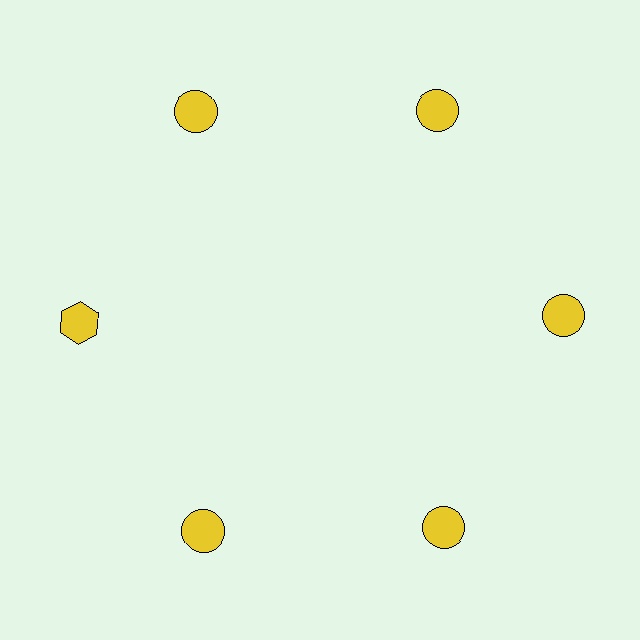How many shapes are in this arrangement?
There are 6 shapes arranged in a ring pattern.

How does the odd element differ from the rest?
It has a different shape: hexagon instead of circle.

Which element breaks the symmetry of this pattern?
The yellow hexagon at roughly the 9 o'clock position breaks the symmetry. All other shapes are yellow circles.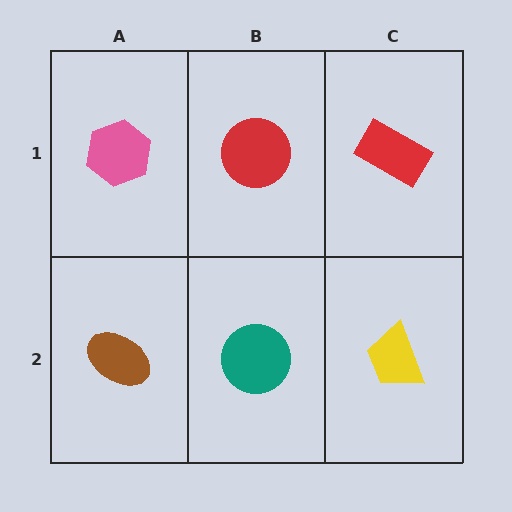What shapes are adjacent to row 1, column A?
A brown ellipse (row 2, column A), a red circle (row 1, column B).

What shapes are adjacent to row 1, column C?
A yellow trapezoid (row 2, column C), a red circle (row 1, column B).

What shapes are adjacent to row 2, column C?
A red rectangle (row 1, column C), a teal circle (row 2, column B).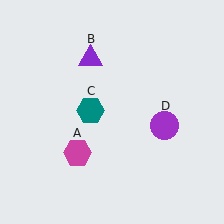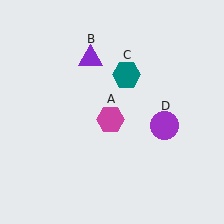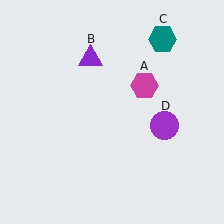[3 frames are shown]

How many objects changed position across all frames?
2 objects changed position: magenta hexagon (object A), teal hexagon (object C).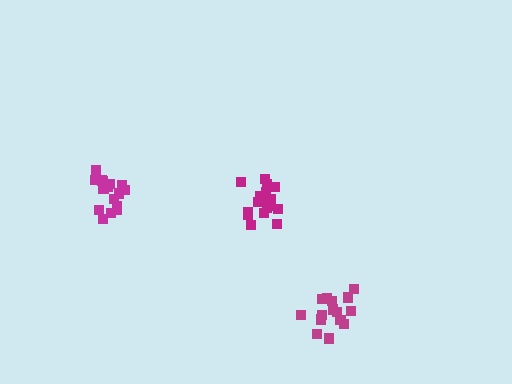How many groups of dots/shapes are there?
There are 3 groups.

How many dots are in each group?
Group 1: 16 dots, Group 2: 15 dots, Group 3: 17 dots (48 total).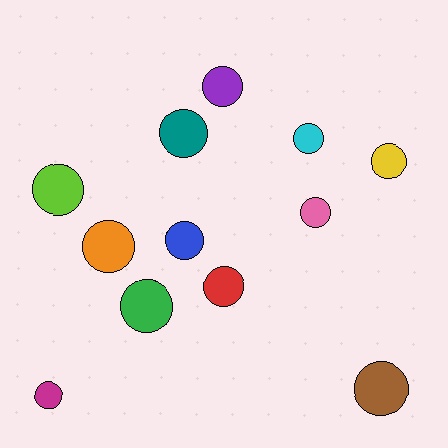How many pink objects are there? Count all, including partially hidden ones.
There is 1 pink object.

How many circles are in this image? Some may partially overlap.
There are 12 circles.